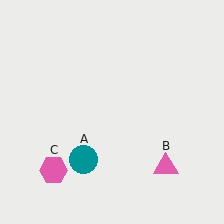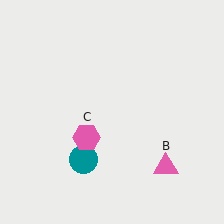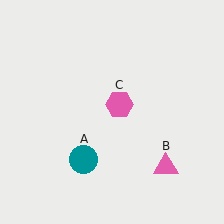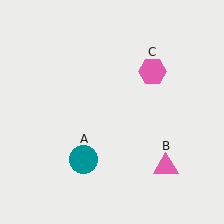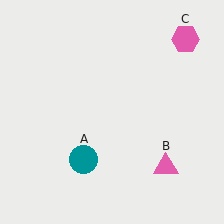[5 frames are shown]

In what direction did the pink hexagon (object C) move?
The pink hexagon (object C) moved up and to the right.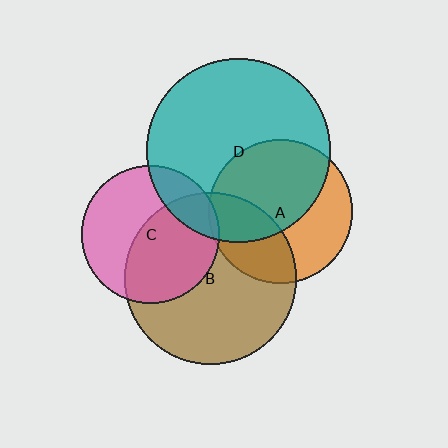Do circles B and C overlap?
Yes.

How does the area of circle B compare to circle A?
Approximately 1.4 times.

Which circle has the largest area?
Circle D (teal).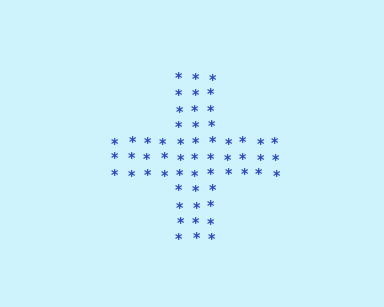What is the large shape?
The large shape is a cross.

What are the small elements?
The small elements are asterisks.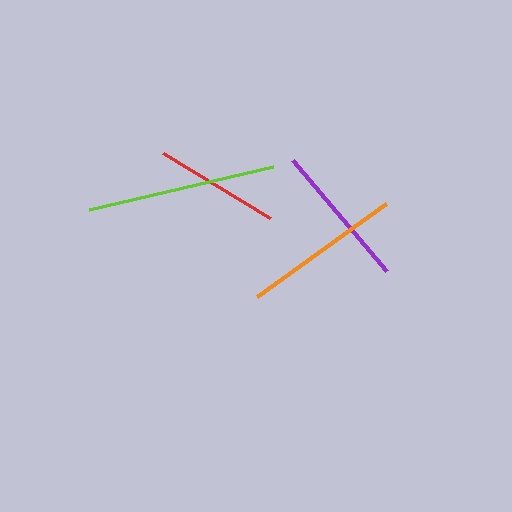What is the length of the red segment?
The red segment is approximately 126 pixels long.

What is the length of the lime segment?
The lime segment is approximately 189 pixels long.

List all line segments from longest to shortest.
From longest to shortest: lime, orange, purple, red.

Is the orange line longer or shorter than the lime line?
The lime line is longer than the orange line.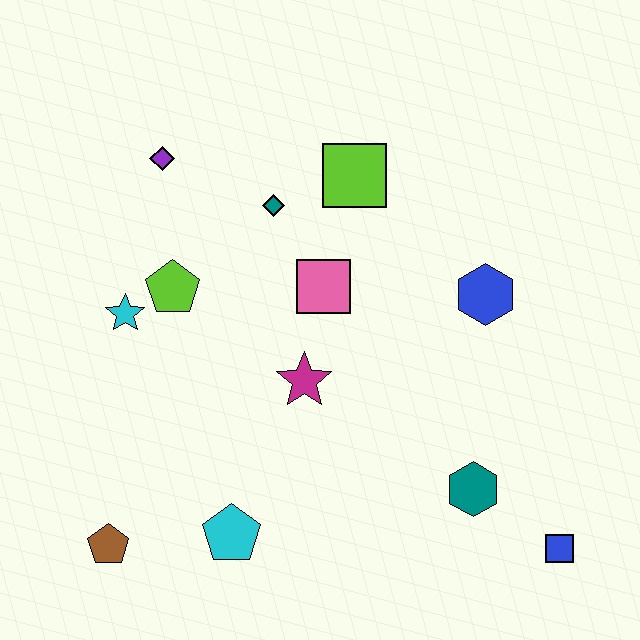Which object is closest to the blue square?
The teal hexagon is closest to the blue square.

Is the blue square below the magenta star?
Yes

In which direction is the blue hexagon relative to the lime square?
The blue hexagon is to the right of the lime square.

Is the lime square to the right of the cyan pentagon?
Yes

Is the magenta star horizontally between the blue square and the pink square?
No